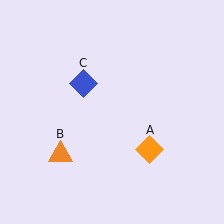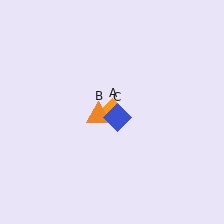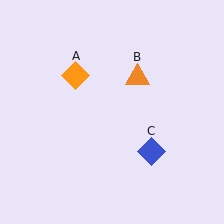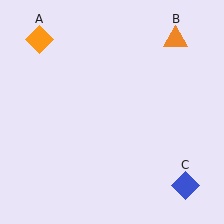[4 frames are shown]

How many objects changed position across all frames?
3 objects changed position: orange diamond (object A), orange triangle (object B), blue diamond (object C).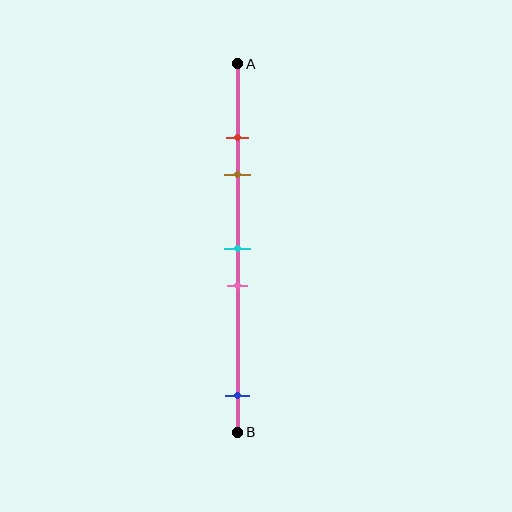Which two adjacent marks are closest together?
The red and brown marks are the closest adjacent pair.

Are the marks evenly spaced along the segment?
No, the marks are not evenly spaced.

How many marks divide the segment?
There are 5 marks dividing the segment.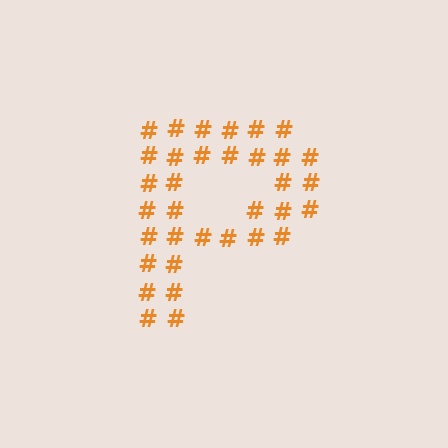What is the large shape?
The large shape is the letter P.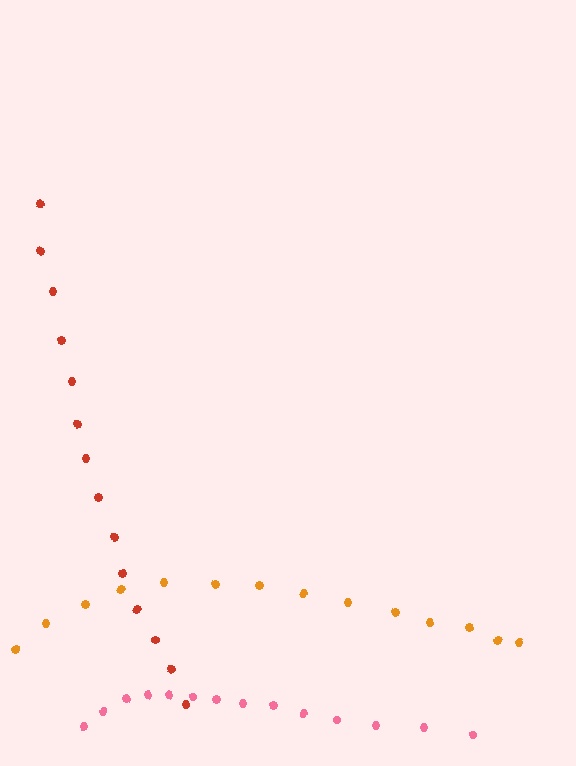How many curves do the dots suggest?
There are 3 distinct paths.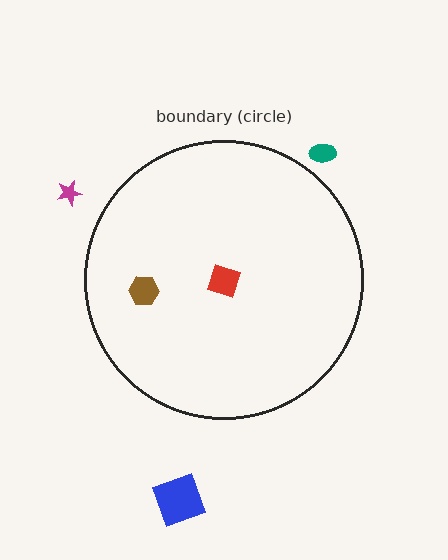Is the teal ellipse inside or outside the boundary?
Outside.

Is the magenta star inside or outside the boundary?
Outside.